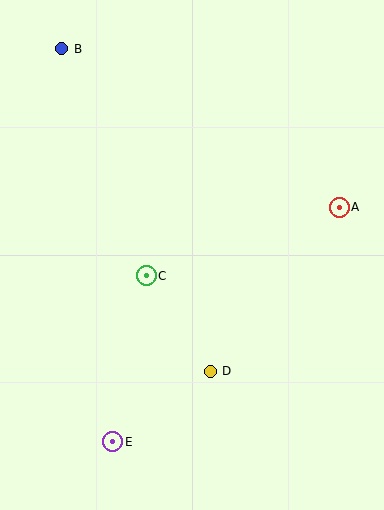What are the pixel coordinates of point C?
Point C is at (146, 276).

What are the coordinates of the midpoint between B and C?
The midpoint between B and C is at (104, 162).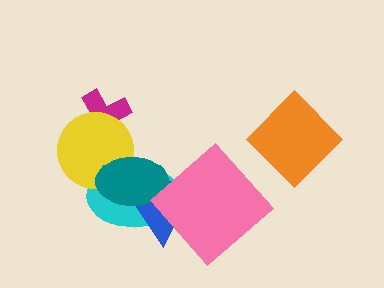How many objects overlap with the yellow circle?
3 objects overlap with the yellow circle.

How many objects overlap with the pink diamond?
2 objects overlap with the pink diamond.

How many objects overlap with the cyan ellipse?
4 objects overlap with the cyan ellipse.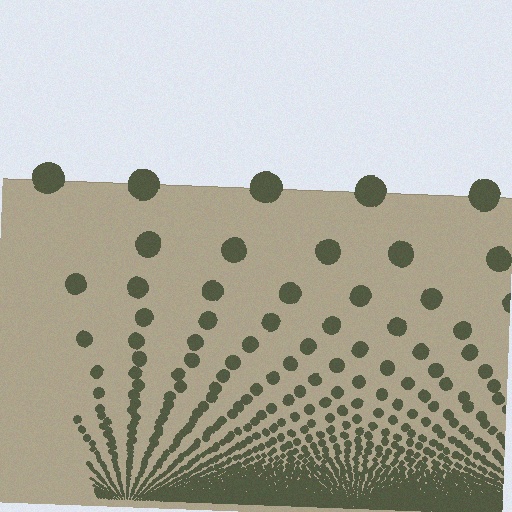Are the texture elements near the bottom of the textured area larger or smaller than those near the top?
Smaller. The gradient is inverted — elements near the bottom are smaller and denser.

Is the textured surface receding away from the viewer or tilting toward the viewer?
The surface appears to tilt toward the viewer. Texture elements get larger and sparser toward the top.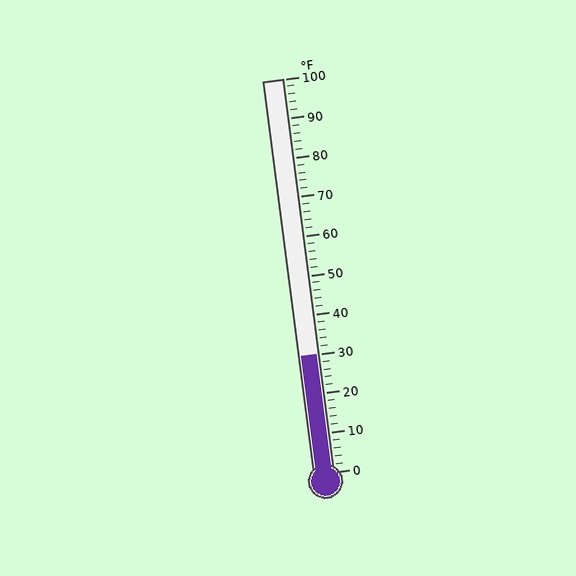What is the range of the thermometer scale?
The thermometer scale ranges from 0°F to 100°F.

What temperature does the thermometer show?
The thermometer shows approximately 30°F.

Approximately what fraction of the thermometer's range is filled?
The thermometer is filled to approximately 30% of its range.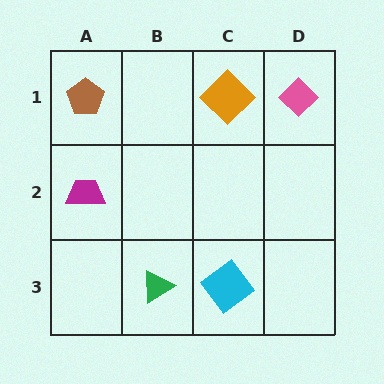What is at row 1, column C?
An orange diamond.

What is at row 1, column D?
A pink diamond.